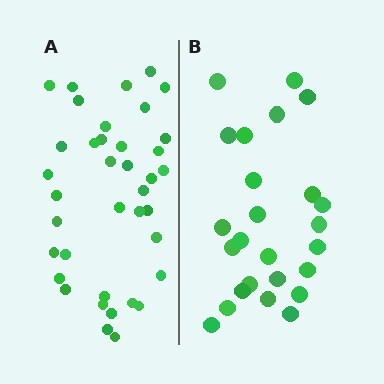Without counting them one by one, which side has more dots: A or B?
Region A (the left region) has more dots.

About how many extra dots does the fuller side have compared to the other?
Region A has approximately 15 more dots than region B.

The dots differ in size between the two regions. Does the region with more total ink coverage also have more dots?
No. Region B has more total ink coverage because its dots are larger, but region A actually contains more individual dots. Total area can be misleading — the number of items is what matters here.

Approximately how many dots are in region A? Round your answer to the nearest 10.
About 40 dots. (The exact count is 38, which rounds to 40.)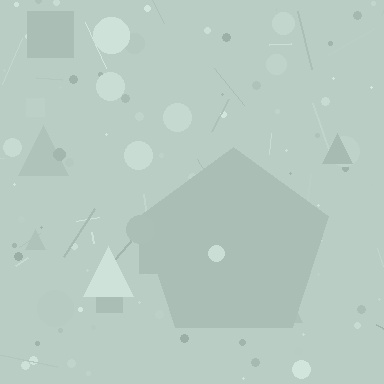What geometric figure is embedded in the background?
A pentagon is embedded in the background.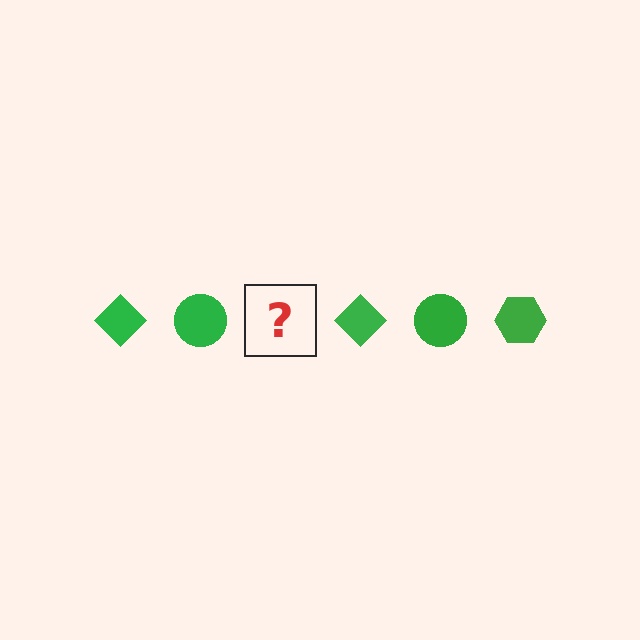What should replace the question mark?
The question mark should be replaced with a green hexagon.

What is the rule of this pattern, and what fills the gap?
The rule is that the pattern cycles through diamond, circle, hexagon shapes in green. The gap should be filled with a green hexagon.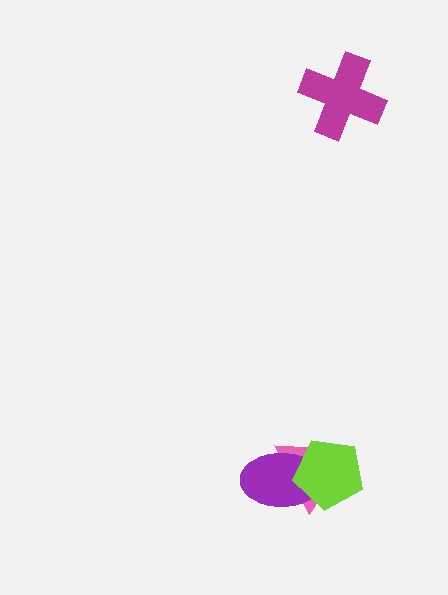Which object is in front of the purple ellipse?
The lime pentagon is in front of the purple ellipse.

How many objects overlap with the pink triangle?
2 objects overlap with the pink triangle.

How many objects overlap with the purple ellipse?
2 objects overlap with the purple ellipse.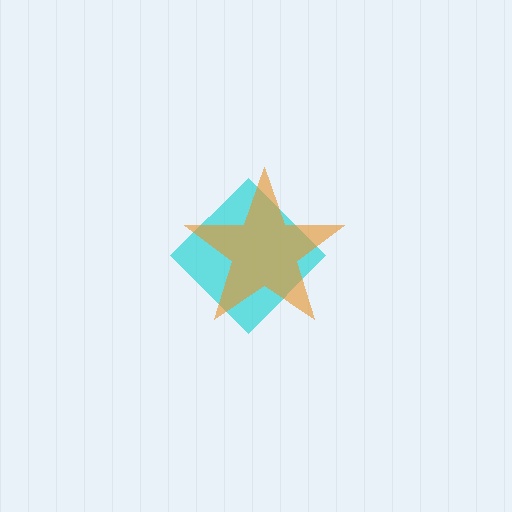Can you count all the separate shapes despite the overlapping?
Yes, there are 2 separate shapes.